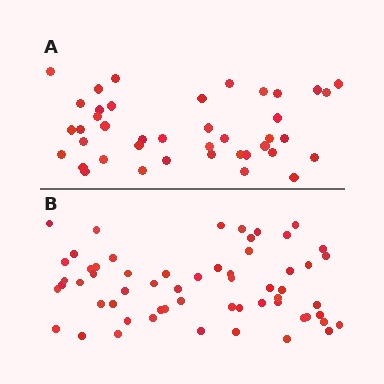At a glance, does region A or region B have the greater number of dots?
Region B (the bottom region) has more dots.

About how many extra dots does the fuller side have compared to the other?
Region B has approximately 20 more dots than region A.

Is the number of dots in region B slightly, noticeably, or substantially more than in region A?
Region B has noticeably more, but not dramatically so. The ratio is roughly 1.4 to 1.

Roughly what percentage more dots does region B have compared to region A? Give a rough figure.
About 45% more.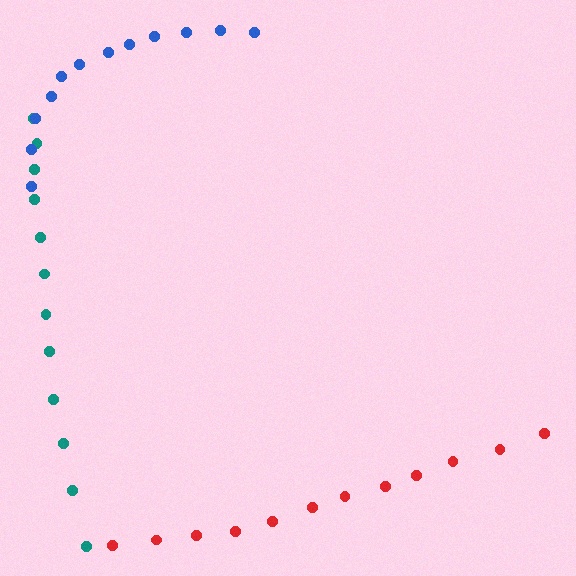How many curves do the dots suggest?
There are 3 distinct paths.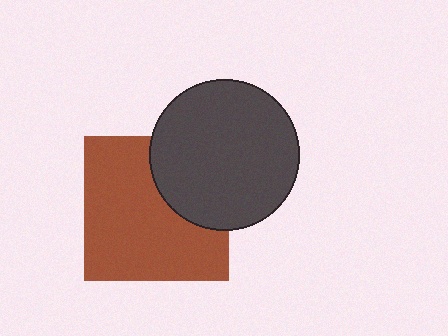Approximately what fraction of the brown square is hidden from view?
Roughly 30% of the brown square is hidden behind the dark gray circle.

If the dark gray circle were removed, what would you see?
You would see the complete brown square.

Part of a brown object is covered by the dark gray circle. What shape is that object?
It is a square.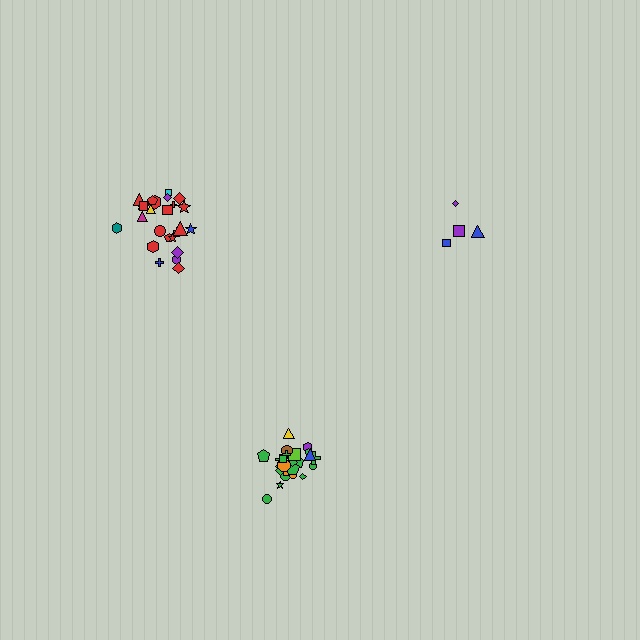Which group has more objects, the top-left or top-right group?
The top-left group.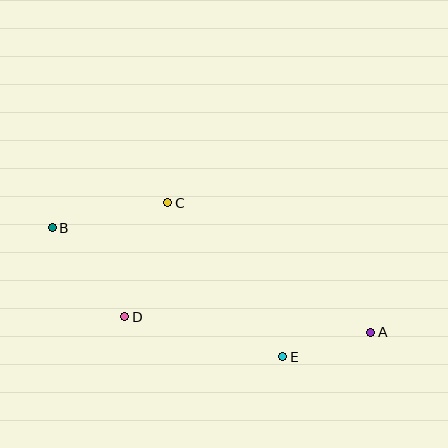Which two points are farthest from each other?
Points A and B are farthest from each other.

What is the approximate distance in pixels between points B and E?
The distance between B and E is approximately 264 pixels.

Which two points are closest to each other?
Points A and E are closest to each other.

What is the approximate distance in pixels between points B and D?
The distance between B and D is approximately 115 pixels.